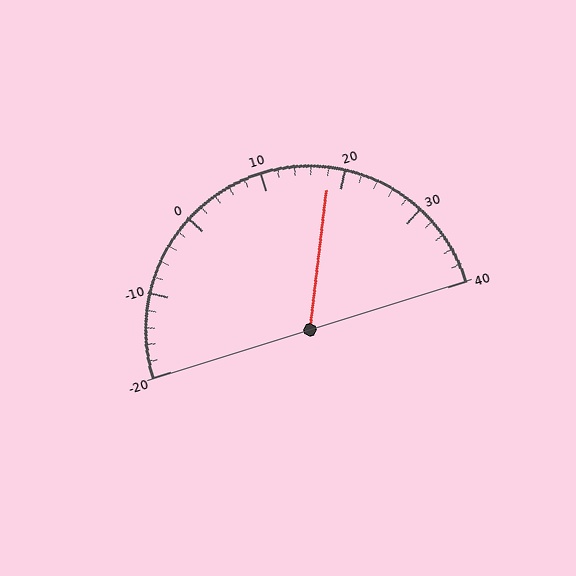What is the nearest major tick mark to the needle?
The nearest major tick mark is 20.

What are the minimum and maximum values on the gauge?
The gauge ranges from -20 to 40.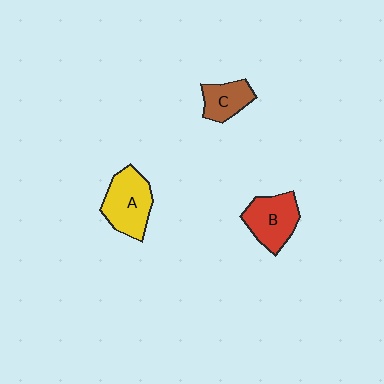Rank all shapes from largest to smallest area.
From largest to smallest: A (yellow), B (red), C (brown).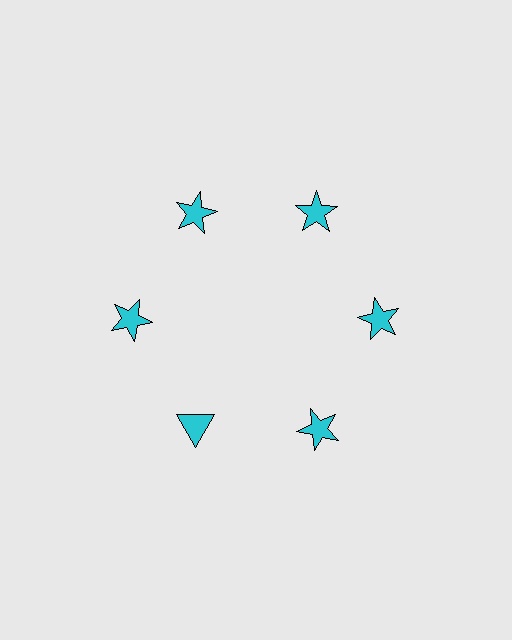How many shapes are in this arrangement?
There are 6 shapes arranged in a ring pattern.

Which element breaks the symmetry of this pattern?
The cyan triangle at roughly the 7 o'clock position breaks the symmetry. All other shapes are cyan stars.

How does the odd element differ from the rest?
It has a different shape: triangle instead of star.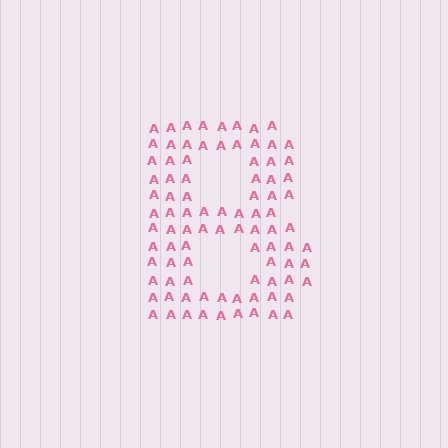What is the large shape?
The large shape is the letter B.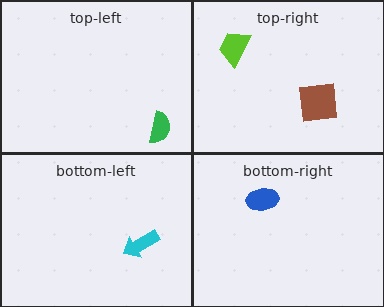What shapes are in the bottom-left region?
The cyan arrow.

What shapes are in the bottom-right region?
The blue ellipse.